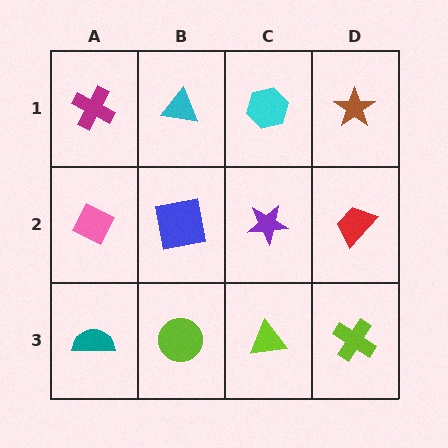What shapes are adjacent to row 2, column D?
A brown star (row 1, column D), a lime cross (row 3, column D), a purple star (row 2, column C).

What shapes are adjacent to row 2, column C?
A cyan hexagon (row 1, column C), a lime triangle (row 3, column C), a blue square (row 2, column B), a red trapezoid (row 2, column D).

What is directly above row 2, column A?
A magenta cross.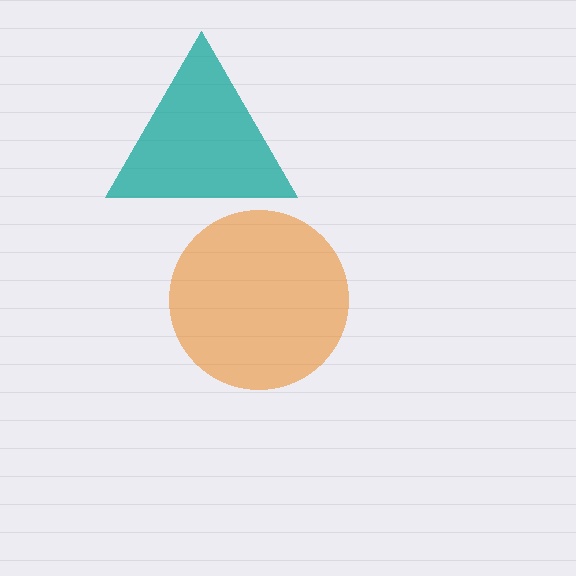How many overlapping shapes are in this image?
There are 2 overlapping shapes in the image.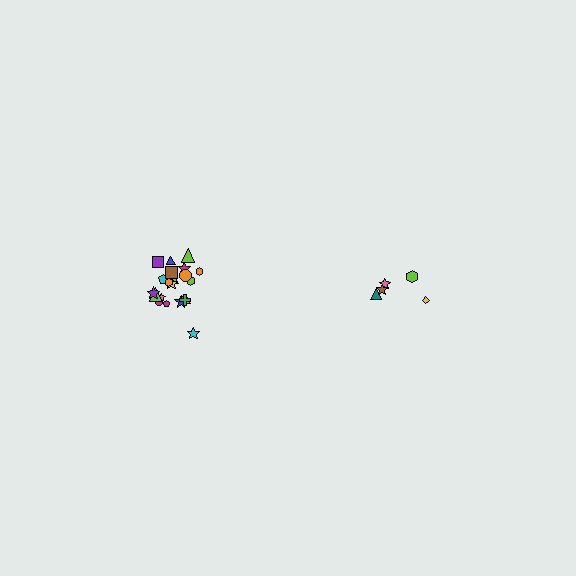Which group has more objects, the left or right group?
The left group.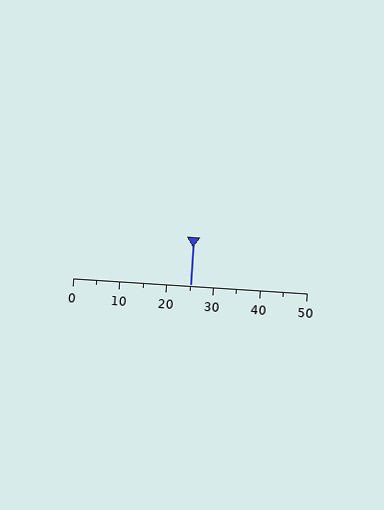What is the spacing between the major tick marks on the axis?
The major ticks are spaced 10 apart.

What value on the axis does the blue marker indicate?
The marker indicates approximately 25.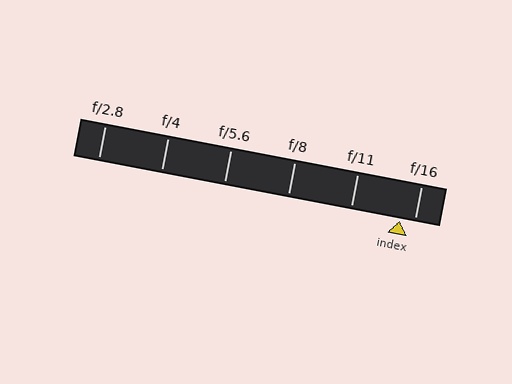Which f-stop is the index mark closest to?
The index mark is closest to f/16.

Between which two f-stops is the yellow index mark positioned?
The index mark is between f/11 and f/16.